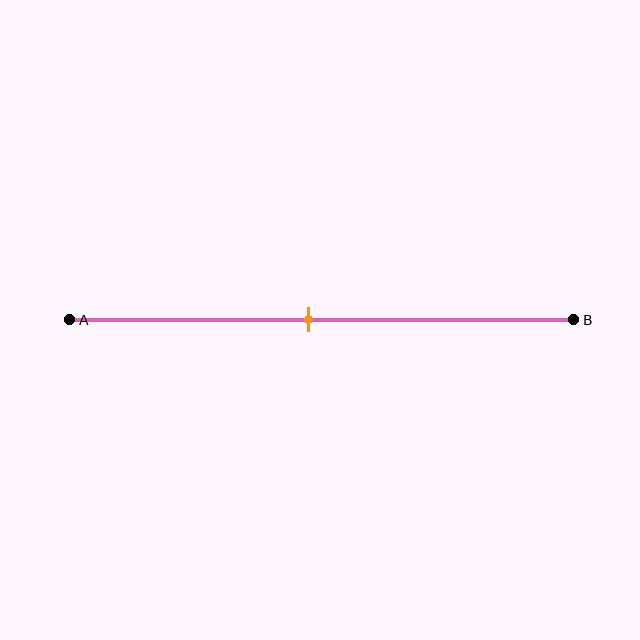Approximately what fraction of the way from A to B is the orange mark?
The orange mark is approximately 45% of the way from A to B.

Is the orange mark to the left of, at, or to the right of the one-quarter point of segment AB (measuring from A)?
The orange mark is to the right of the one-quarter point of segment AB.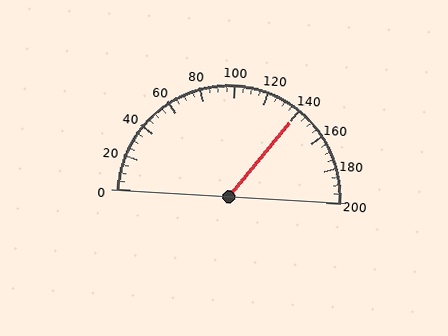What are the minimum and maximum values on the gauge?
The gauge ranges from 0 to 200.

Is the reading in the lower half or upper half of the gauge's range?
The reading is in the upper half of the range (0 to 200).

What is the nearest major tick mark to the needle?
The nearest major tick mark is 140.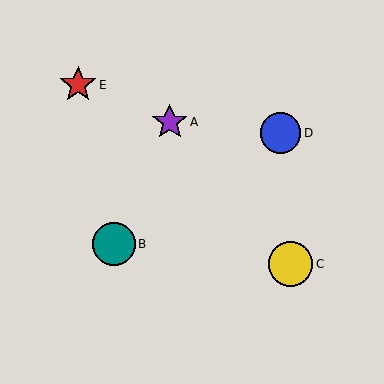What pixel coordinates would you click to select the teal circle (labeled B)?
Click at (114, 244) to select the teal circle B.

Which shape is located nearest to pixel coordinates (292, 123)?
The blue circle (labeled D) at (281, 133) is nearest to that location.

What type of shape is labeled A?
Shape A is a purple star.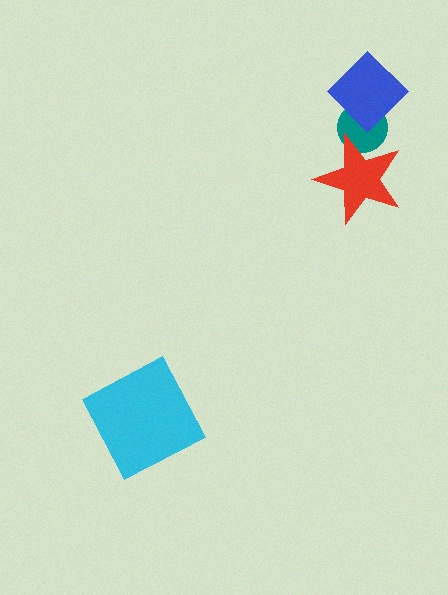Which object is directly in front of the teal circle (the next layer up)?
The red star is directly in front of the teal circle.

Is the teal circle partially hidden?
Yes, it is partially covered by another shape.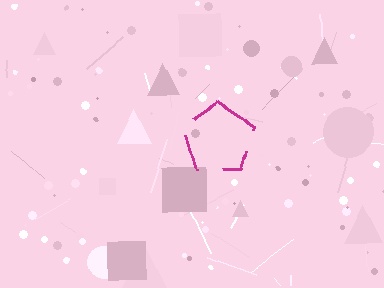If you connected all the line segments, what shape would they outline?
They would outline a pentagon.